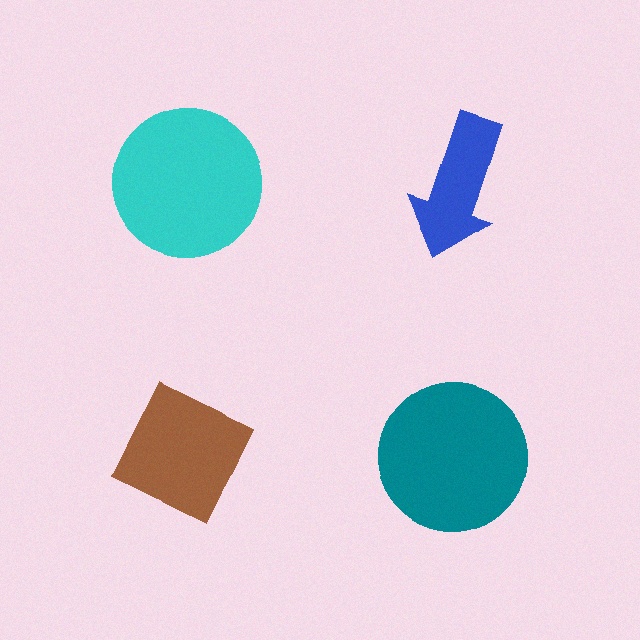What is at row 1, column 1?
A cyan circle.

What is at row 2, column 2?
A teal circle.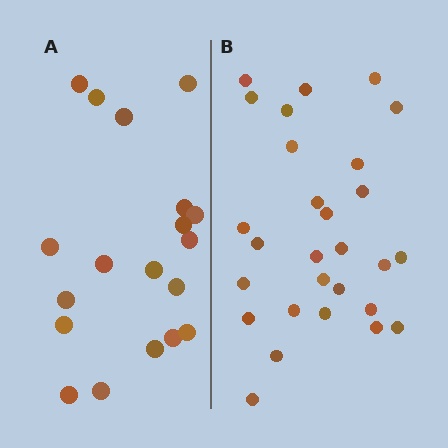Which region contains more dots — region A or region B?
Region B (the right region) has more dots.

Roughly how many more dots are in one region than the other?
Region B has roughly 8 or so more dots than region A.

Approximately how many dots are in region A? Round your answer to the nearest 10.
About 20 dots. (The exact count is 19, which rounds to 20.)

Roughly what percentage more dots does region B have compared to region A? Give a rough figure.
About 45% more.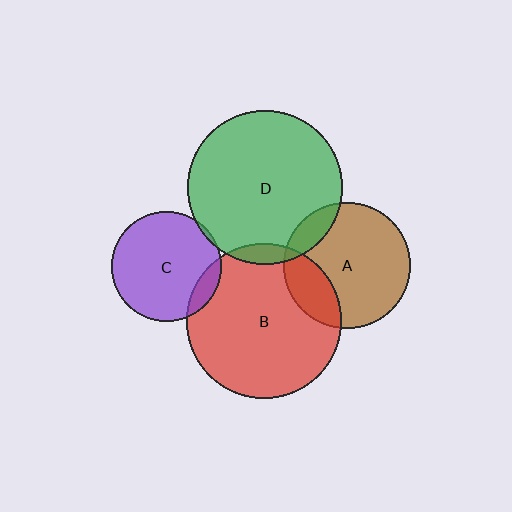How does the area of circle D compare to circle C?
Approximately 2.0 times.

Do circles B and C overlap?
Yes.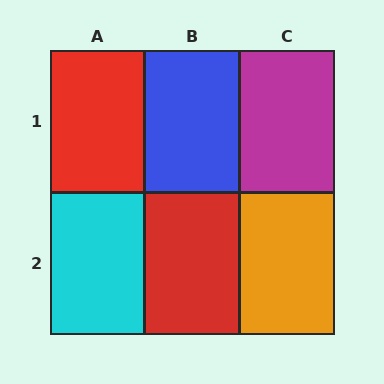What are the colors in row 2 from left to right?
Cyan, red, orange.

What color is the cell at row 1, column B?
Blue.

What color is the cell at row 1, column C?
Magenta.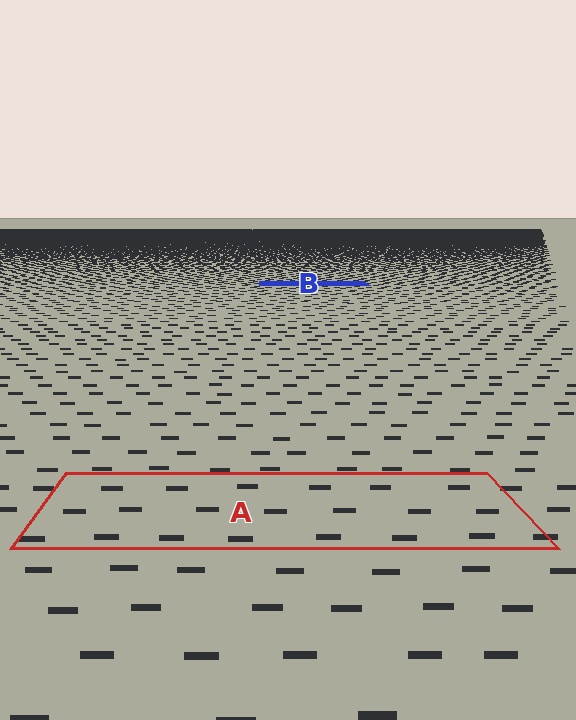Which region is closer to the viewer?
Region A is closer. The texture elements there are larger and more spread out.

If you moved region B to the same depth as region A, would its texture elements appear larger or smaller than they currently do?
They would appear larger. At a closer depth, the same texture elements are projected at a bigger on-screen size.